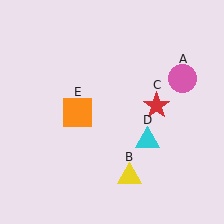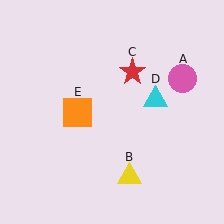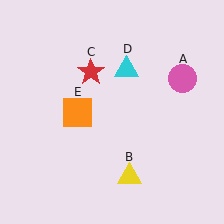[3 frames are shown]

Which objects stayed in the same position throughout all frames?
Pink circle (object A) and yellow triangle (object B) and orange square (object E) remained stationary.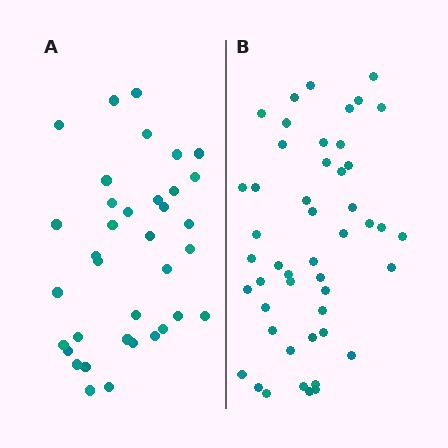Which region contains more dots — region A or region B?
Region B (the right region) has more dots.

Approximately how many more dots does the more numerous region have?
Region B has roughly 12 or so more dots than region A.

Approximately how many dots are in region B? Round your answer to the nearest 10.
About 50 dots. (The exact count is 48, which rounds to 50.)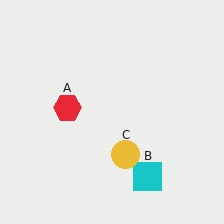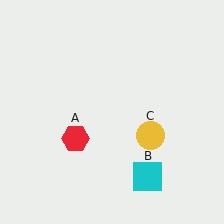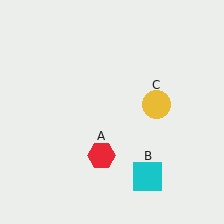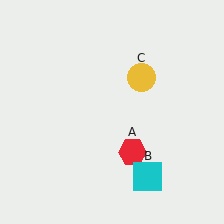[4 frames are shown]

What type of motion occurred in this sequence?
The red hexagon (object A), yellow circle (object C) rotated counterclockwise around the center of the scene.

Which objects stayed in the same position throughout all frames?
Cyan square (object B) remained stationary.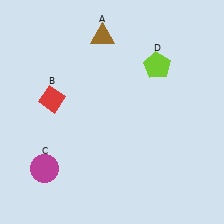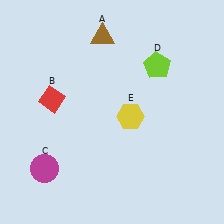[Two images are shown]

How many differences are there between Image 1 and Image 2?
There is 1 difference between the two images.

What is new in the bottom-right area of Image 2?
A yellow hexagon (E) was added in the bottom-right area of Image 2.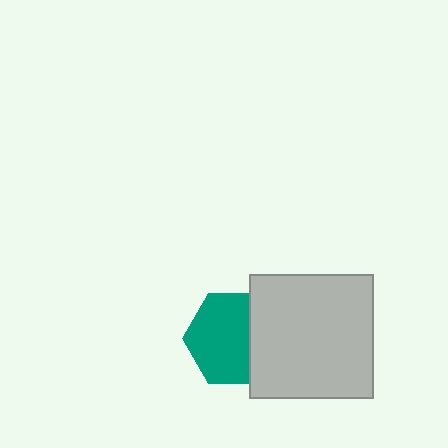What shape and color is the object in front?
The object in front is a light gray square.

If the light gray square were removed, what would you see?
You would see the complete teal hexagon.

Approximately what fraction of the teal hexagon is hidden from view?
Roughly 32% of the teal hexagon is hidden behind the light gray square.